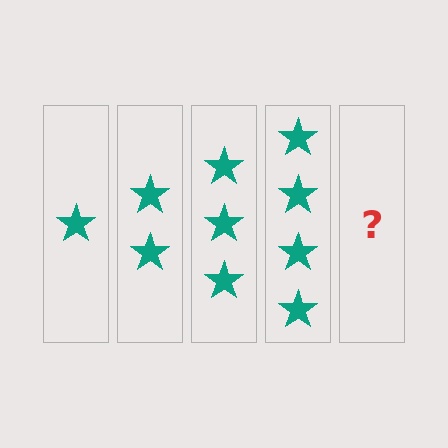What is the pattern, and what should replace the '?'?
The pattern is that each step adds one more star. The '?' should be 5 stars.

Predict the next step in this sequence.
The next step is 5 stars.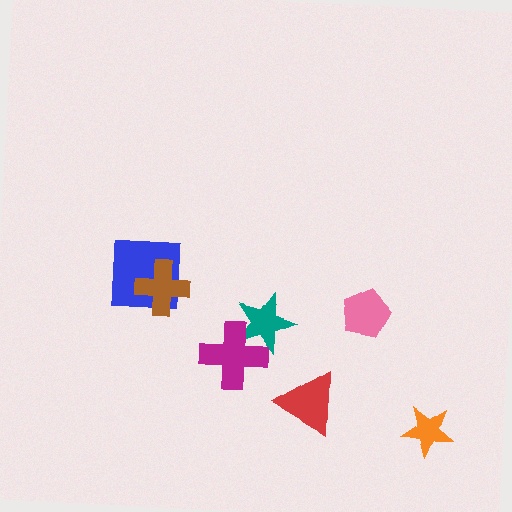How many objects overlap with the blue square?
1 object overlaps with the blue square.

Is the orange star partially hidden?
No, no other shape covers it.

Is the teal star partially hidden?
Yes, it is partially covered by another shape.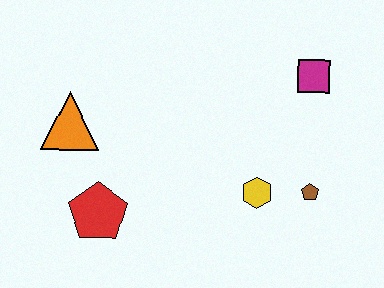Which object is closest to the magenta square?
The brown pentagon is closest to the magenta square.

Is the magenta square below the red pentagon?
No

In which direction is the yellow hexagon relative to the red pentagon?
The yellow hexagon is to the right of the red pentagon.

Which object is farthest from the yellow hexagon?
The orange triangle is farthest from the yellow hexagon.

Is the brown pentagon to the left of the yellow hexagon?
No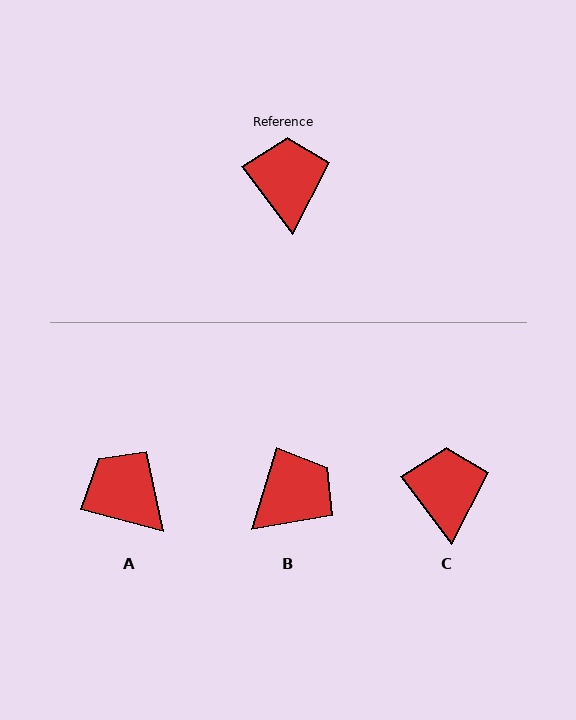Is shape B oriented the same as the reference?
No, it is off by about 53 degrees.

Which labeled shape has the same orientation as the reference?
C.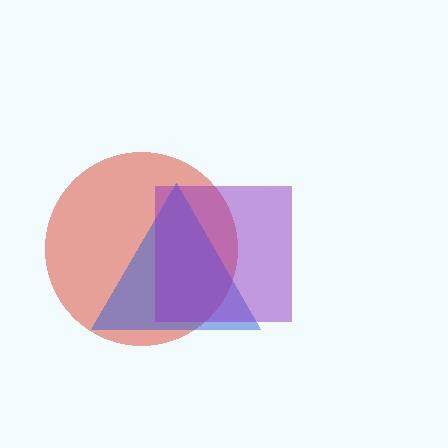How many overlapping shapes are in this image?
There are 3 overlapping shapes in the image.